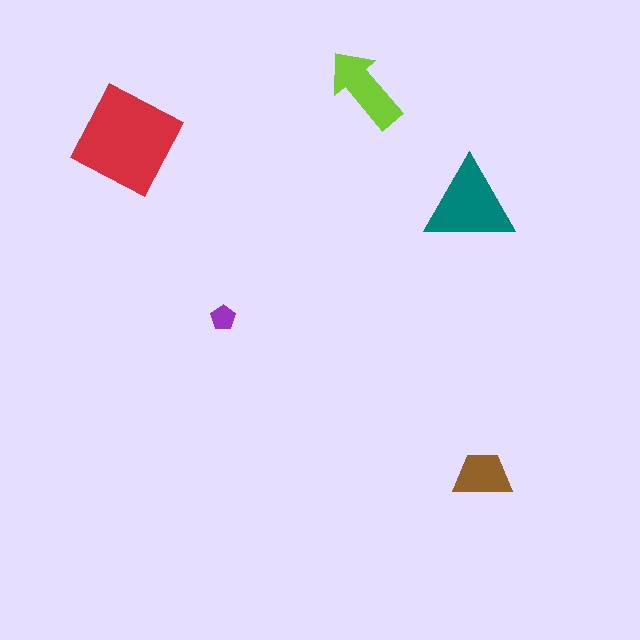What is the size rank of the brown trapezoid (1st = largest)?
4th.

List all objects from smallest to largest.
The purple pentagon, the brown trapezoid, the lime arrow, the teal triangle, the red square.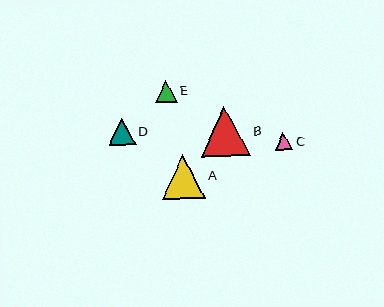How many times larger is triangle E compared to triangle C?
Triangle E is approximately 1.2 times the size of triangle C.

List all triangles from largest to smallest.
From largest to smallest: B, A, D, E, C.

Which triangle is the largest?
Triangle B is the largest with a size of approximately 50 pixels.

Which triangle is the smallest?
Triangle C is the smallest with a size of approximately 17 pixels.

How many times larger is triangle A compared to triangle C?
Triangle A is approximately 2.5 times the size of triangle C.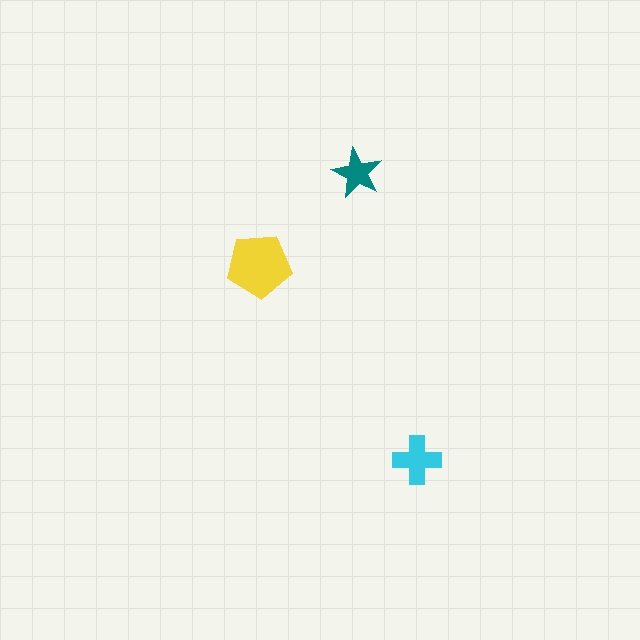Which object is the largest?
The yellow pentagon.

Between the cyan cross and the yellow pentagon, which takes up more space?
The yellow pentagon.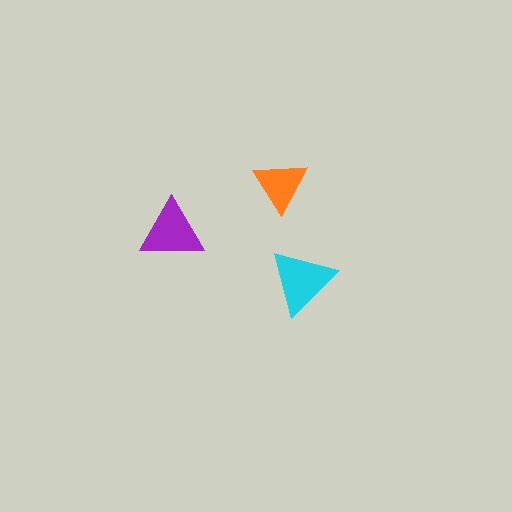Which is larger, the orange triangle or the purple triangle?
The purple one.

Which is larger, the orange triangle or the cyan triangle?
The cyan one.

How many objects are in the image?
There are 3 objects in the image.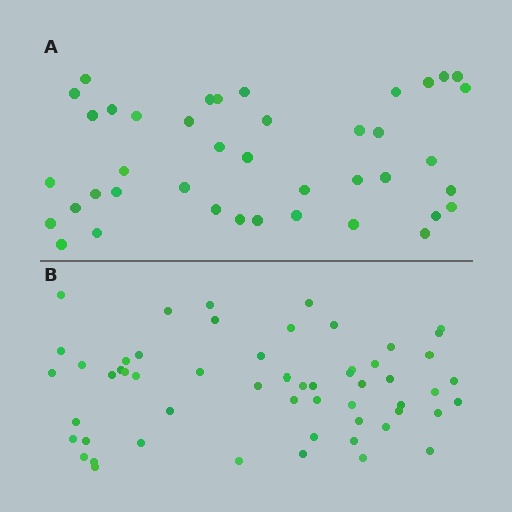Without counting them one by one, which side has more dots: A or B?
Region B (the bottom region) has more dots.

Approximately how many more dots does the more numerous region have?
Region B has approximately 15 more dots than region A.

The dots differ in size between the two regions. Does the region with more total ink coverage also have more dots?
No. Region A has more total ink coverage because its dots are larger, but region B actually contains more individual dots. Total area can be misleading — the number of items is what matters here.